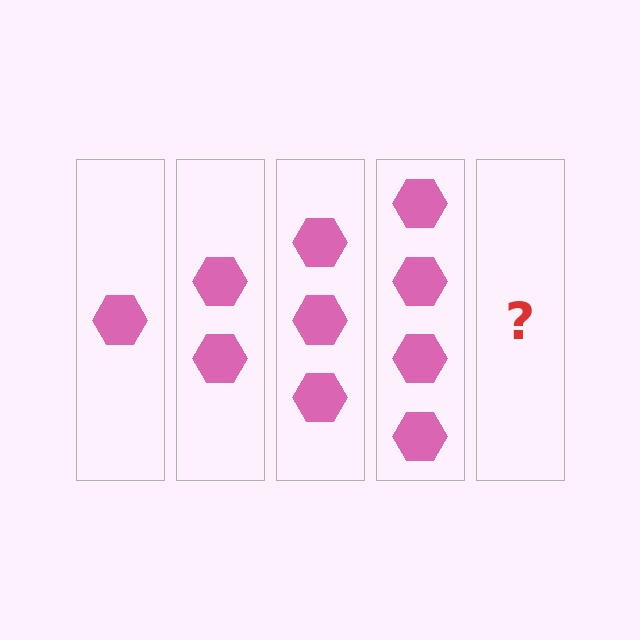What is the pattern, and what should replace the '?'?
The pattern is that each step adds one more hexagon. The '?' should be 5 hexagons.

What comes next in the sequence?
The next element should be 5 hexagons.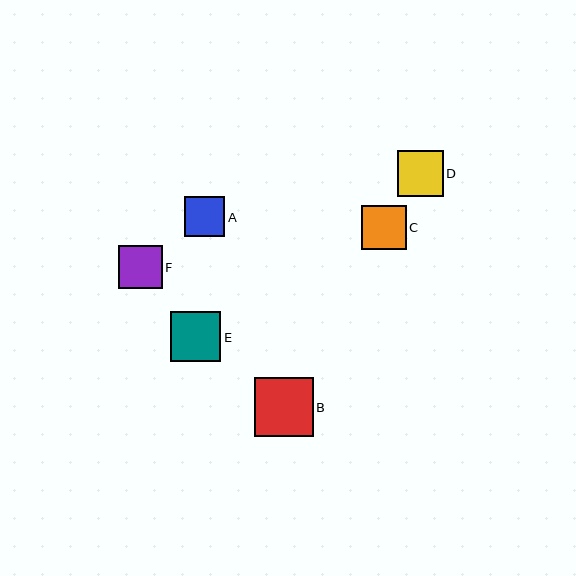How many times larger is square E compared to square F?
Square E is approximately 1.2 times the size of square F.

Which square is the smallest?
Square A is the smallest with a size of approximately 40 pixels.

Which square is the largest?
Square B is the largest with a size of approximately 59 pixels.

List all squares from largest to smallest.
From largest to smallest: B, E, D, C, F, A.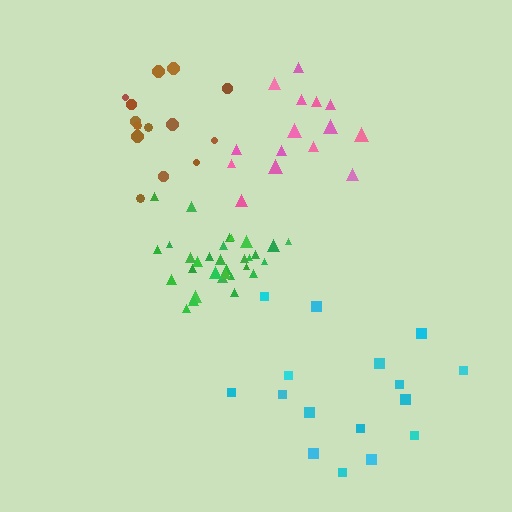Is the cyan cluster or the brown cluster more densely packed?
Brown.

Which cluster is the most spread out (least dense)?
Cyan.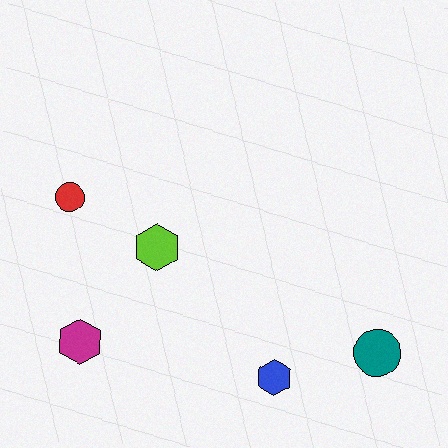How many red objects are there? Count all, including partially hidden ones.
There is 1 red object.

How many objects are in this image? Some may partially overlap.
There are 5 objects.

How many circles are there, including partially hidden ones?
There are 2 circles.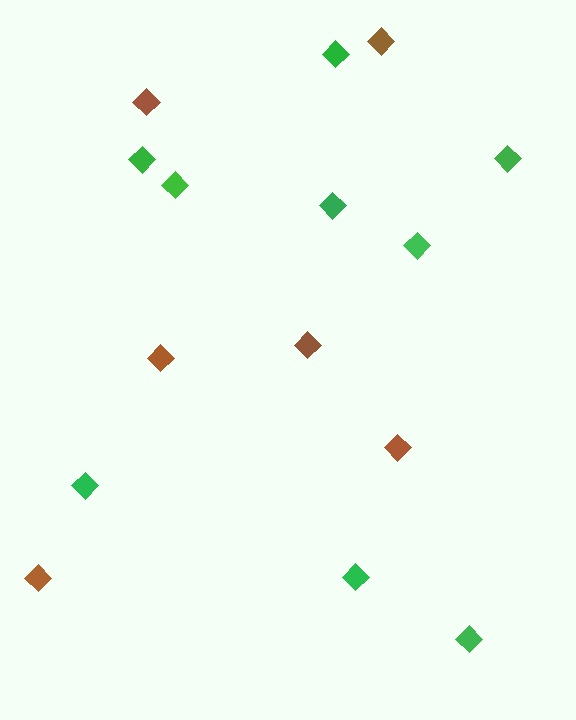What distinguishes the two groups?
There are 2 groups: one group of green diamonds (9) and one group of brown diamonds (6).